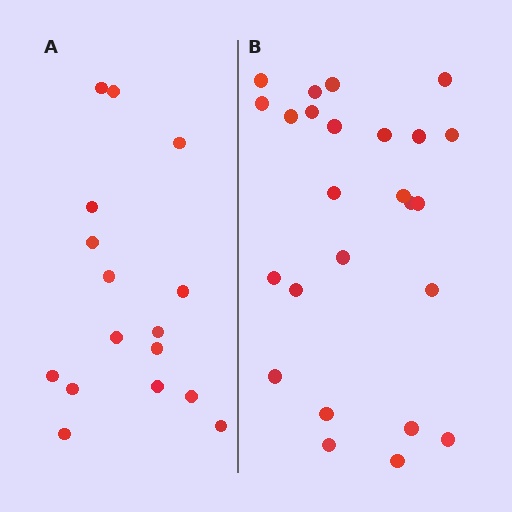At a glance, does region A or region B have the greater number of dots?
Region B (the right region) has more dots.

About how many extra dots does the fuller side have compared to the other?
Region B has roughly 8 or so more dots than region A.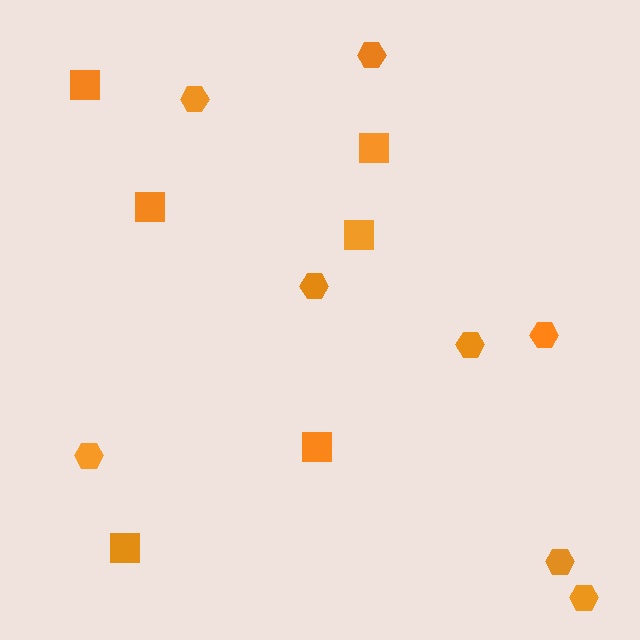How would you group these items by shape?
There are 2 groups: one group of hexagons (8) and one group of squares (6).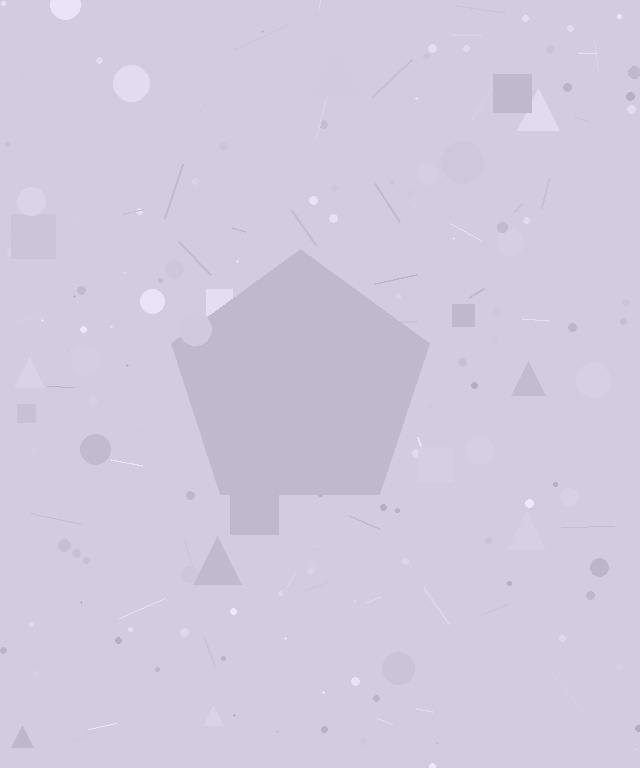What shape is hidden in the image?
A pentagon is hidden in the image.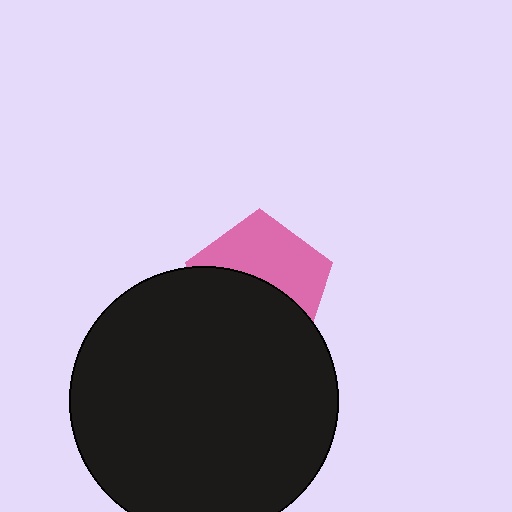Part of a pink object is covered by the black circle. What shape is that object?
It is a pentagon.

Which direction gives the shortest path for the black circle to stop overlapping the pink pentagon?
Moving down gives the shortest separation.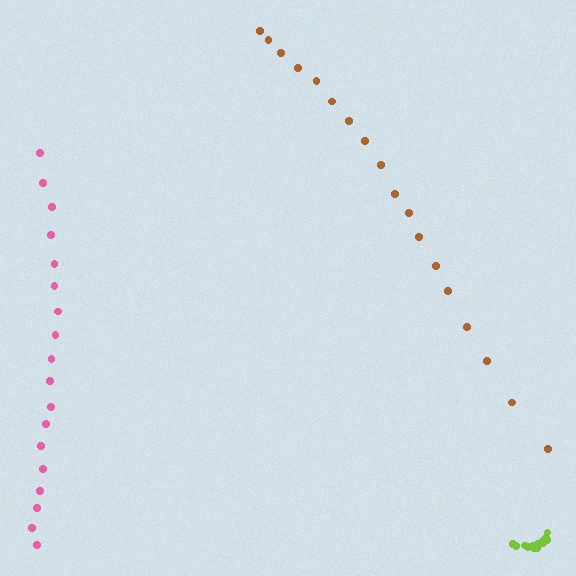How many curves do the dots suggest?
There are 3 distinct paths.